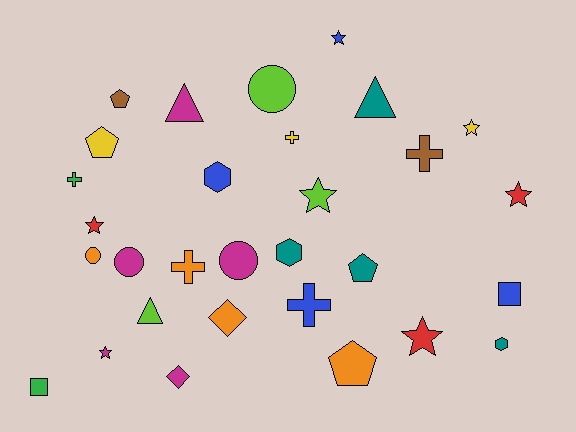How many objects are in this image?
There are 30 objects.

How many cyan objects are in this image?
There are no cyan objects.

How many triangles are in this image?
There are 3 triangles.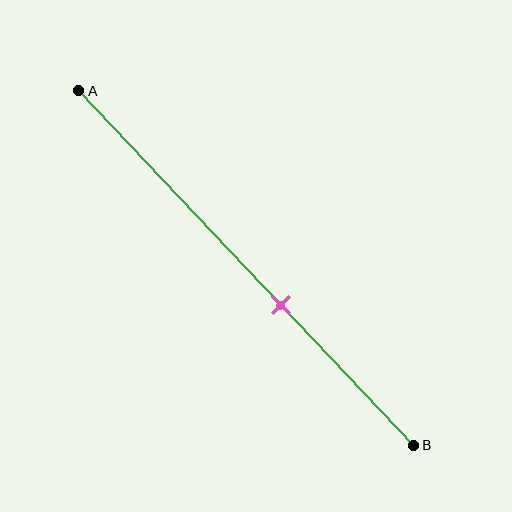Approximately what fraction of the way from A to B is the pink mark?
The pink mark is approximately 60% of the way from A to B.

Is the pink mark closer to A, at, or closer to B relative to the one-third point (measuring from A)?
The pink mark is closer to point B than the one-third point of segment AB.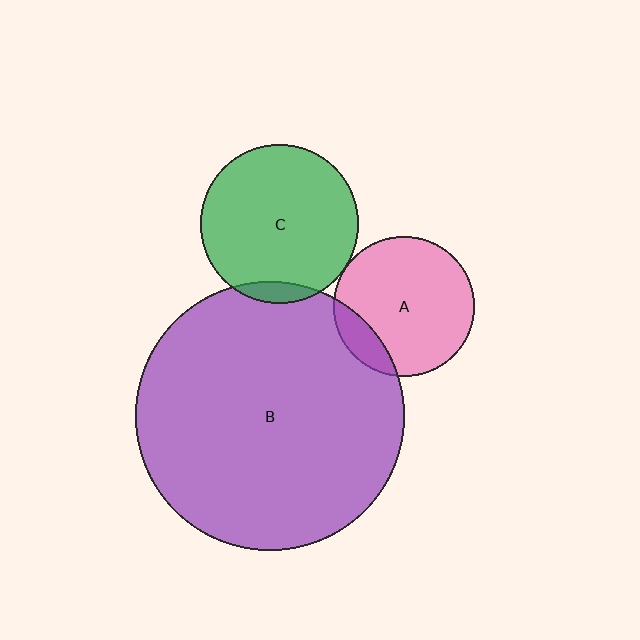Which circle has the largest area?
Circle B (purple).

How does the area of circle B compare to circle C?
Approximately 2.9 times.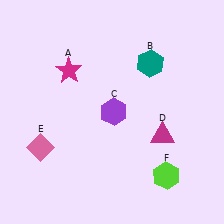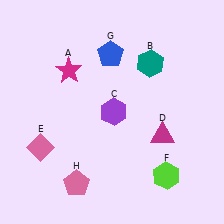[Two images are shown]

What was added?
A blue pentagon (G), a pink pentagon (H) were added in Image 2.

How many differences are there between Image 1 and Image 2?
There are 2 differences between the two images.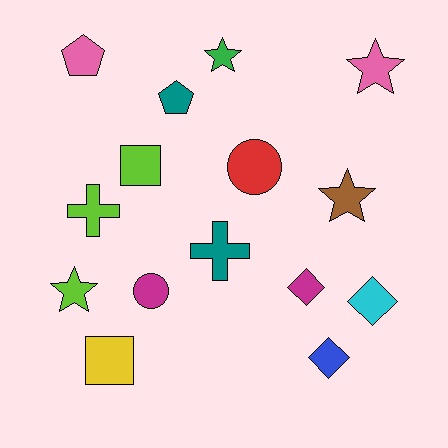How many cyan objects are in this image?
There is 1 cyan object.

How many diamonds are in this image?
There are 3 diamonds.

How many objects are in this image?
There are 15 objects.